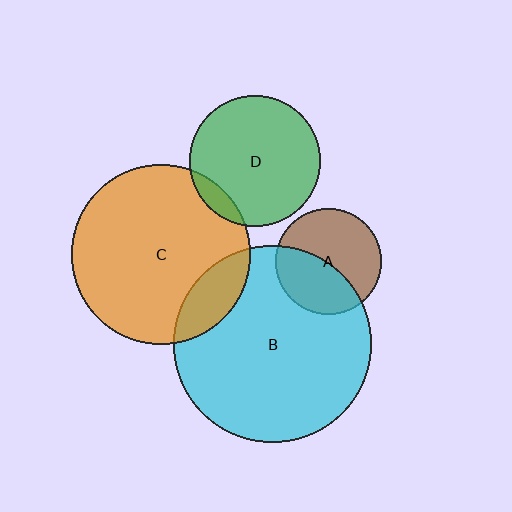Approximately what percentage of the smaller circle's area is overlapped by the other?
Approximately 15%.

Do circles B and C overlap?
Yes.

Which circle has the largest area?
Circle B (cyan).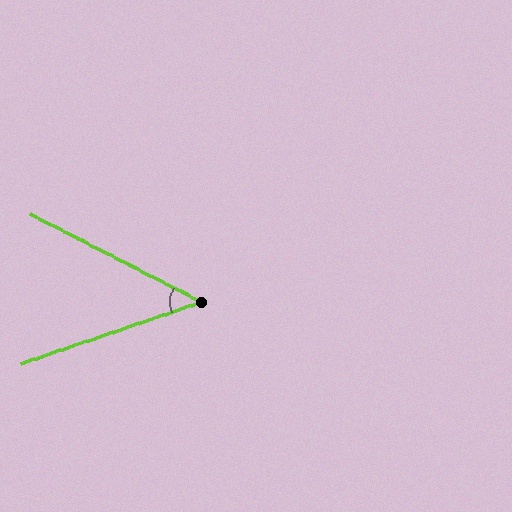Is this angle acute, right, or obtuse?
It is acute.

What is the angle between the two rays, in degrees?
Approximately 46 degrees.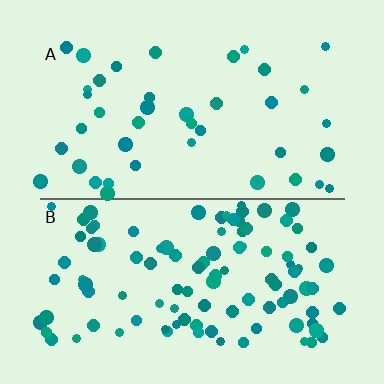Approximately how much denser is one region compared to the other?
Approximately 2.6× — region B over region A.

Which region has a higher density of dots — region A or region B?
B (the bottom).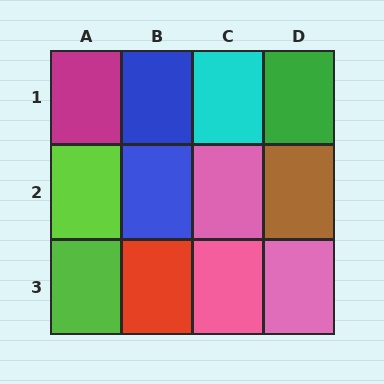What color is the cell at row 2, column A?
Lime.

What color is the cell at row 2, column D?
Brown.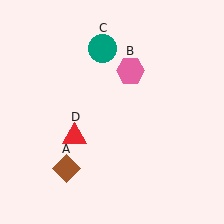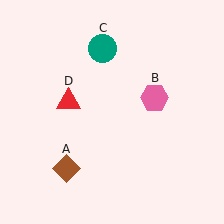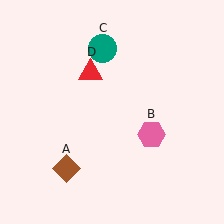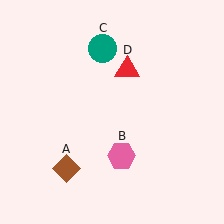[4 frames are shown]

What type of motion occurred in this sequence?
The pink hexagon (object B), red triangle (object D) rotated clockwise around the center of the scene.